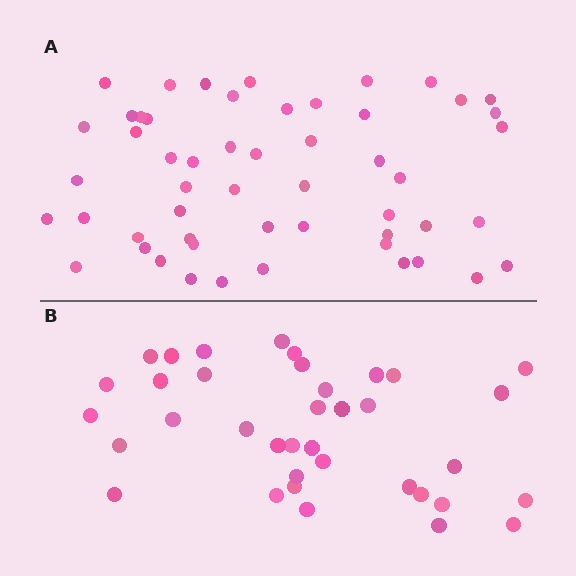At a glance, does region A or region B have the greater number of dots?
Region A (the top region) has more dots.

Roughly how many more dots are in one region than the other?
Region A has approximately 15 more dots than region B.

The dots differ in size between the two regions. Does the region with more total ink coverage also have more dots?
No. Region B has more total ink coverage because its dots are larger, but region A actually contains more individual dots. Total area can be misleading — the number of items is what matters here.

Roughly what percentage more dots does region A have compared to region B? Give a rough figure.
About 45% more.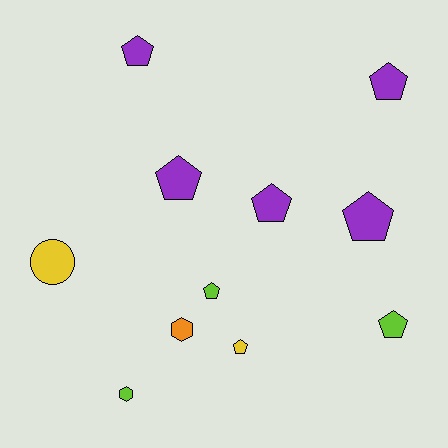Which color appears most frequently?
Purple, with 5 objects.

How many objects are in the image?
There are 11 objects.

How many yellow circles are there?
There is 1 yellow circle.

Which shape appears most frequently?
Pentagon, with 8 objects.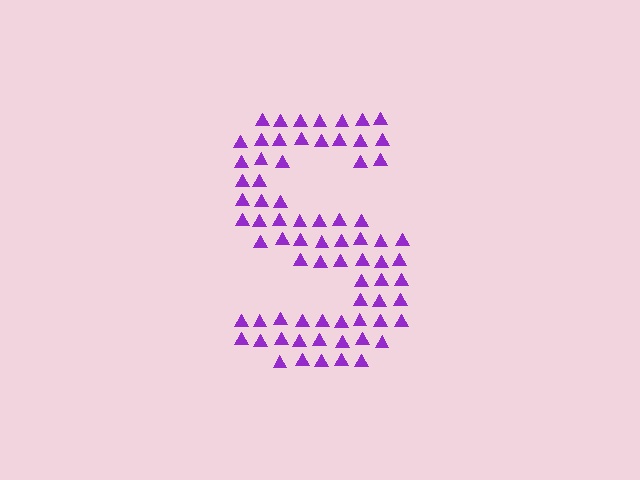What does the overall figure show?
The overall figure shows the letter S.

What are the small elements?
The small elements are triangles.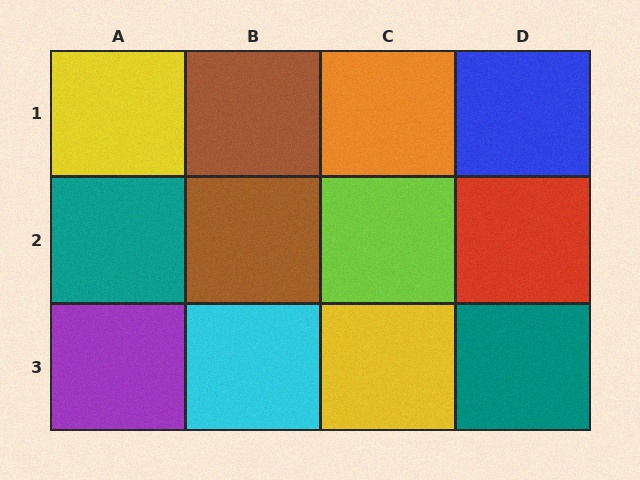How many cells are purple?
1 cell is purple.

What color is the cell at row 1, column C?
Orange.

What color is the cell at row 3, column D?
Teal.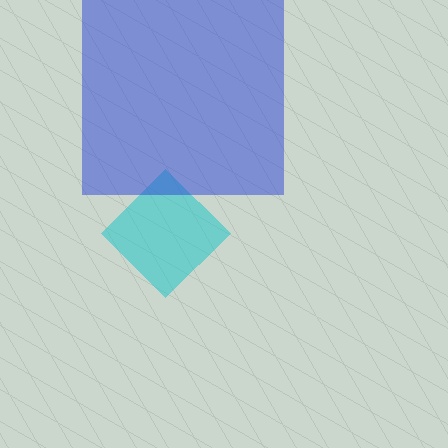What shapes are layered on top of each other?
The layered shapes are: a cyan diamond, a blue square.